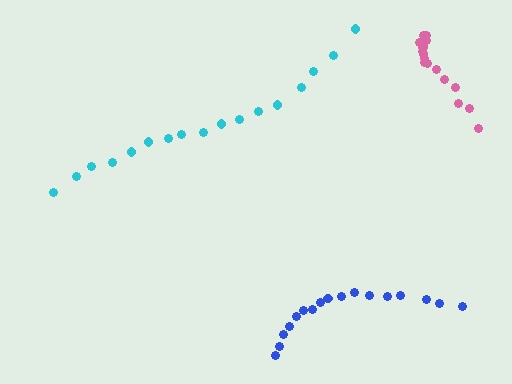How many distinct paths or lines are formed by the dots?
There are 3 distinct paths.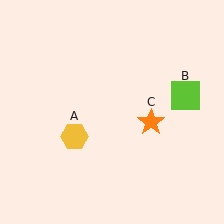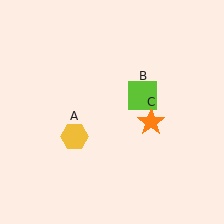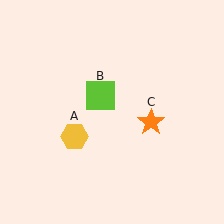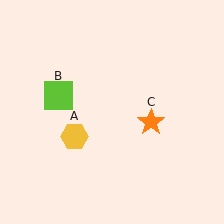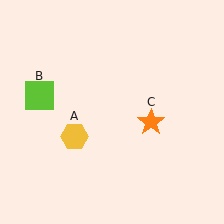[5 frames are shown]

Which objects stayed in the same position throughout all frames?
Yellow hexagon (object A) and orange star (object C) remained stationary.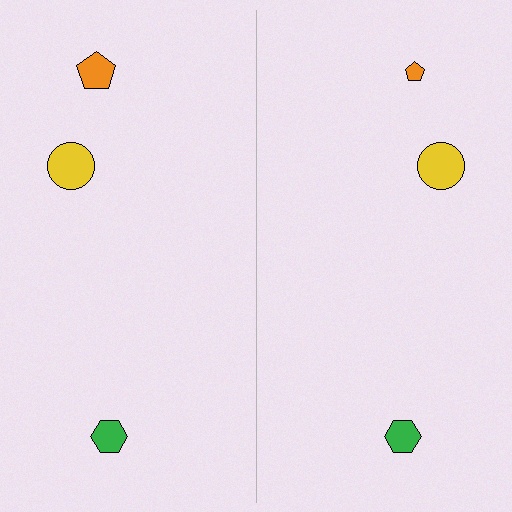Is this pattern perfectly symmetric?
No, the pattern is not perfectly symmetric. The orange pentagon on the right side has a different size than its mirror counterpart.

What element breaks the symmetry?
The orange pentagon on the right side has a different size than its mirror counterpart.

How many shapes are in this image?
There are 6 shapes in this image.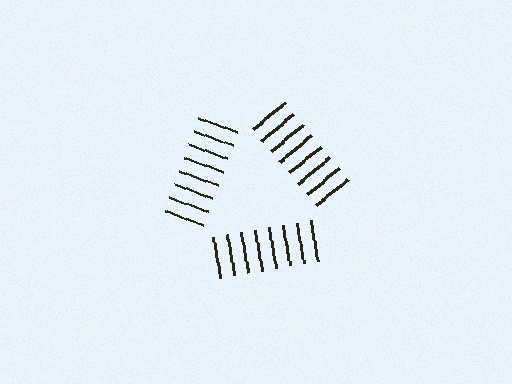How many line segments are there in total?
24 — 8 along each of the 3 edges.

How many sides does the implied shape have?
3 sides — the line-ends trace a triangle.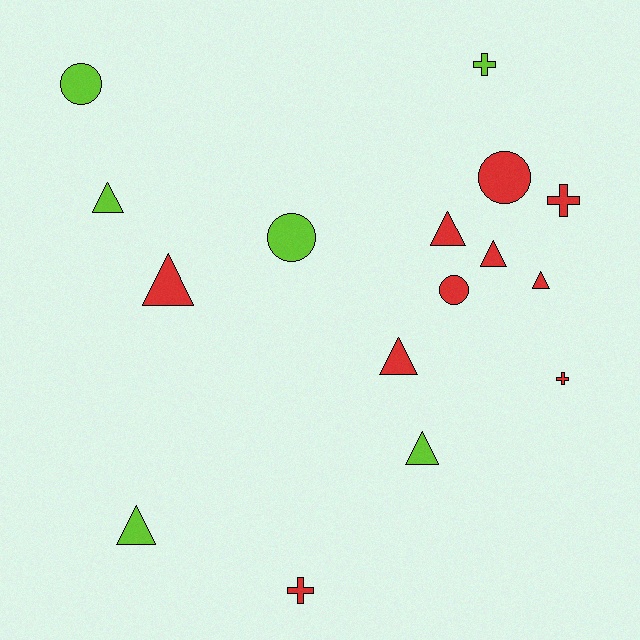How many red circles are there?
There are 2 red circles.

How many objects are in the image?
There are 16 objects.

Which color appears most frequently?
Red, with 10 objects.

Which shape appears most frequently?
Triangle, with 8 objects.